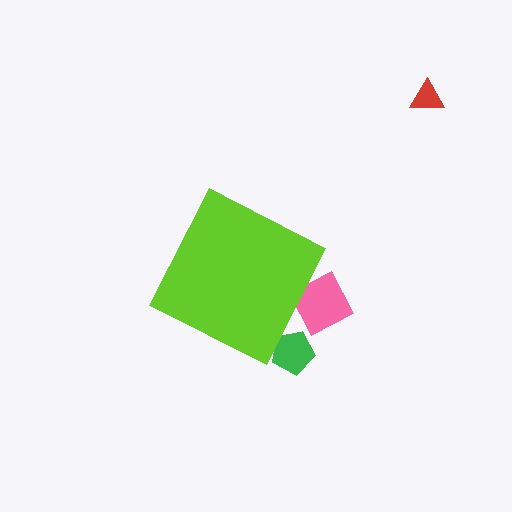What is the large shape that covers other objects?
A lime diamond.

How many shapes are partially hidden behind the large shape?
2 shapes are partially hidden.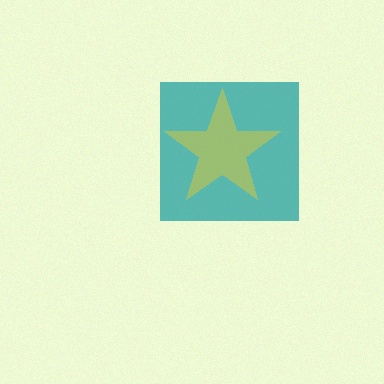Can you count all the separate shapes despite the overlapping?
Yes, there are 2 separate shapes.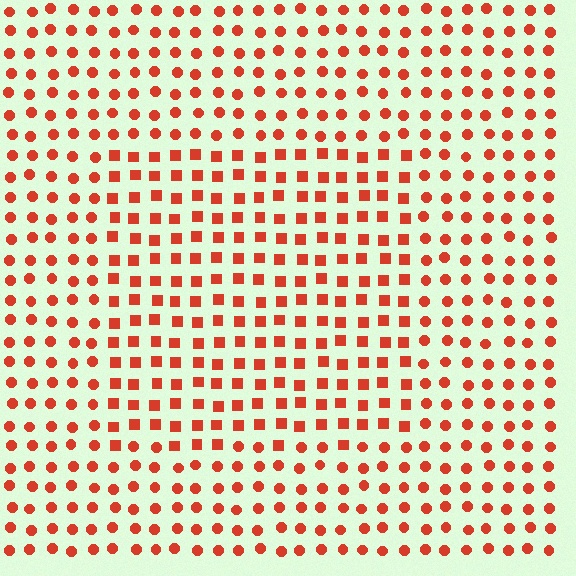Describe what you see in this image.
The image is filled with small red elements arranged in a uniform grid. A rectangle-shaped region contains squares, while the surrounding area contains circles. The boundary is defined purely by the change in element shape.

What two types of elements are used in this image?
The image uses squares inside the rectangle region and circles outside it.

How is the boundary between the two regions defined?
The boundary is defined by a change in element shape: squares inside vs. circles outside. All elements share the same color and spacing.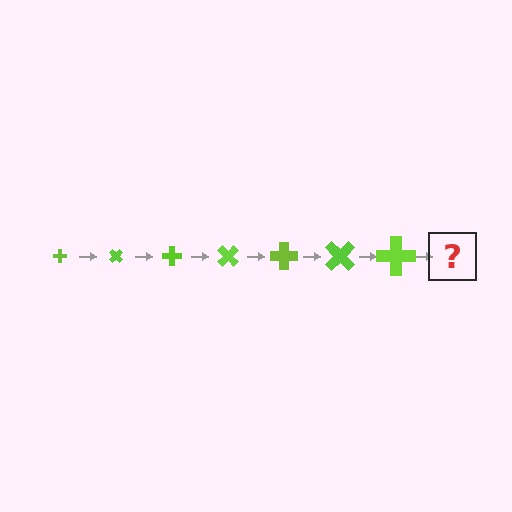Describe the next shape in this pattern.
It should be a cross, larger than the previous one and rotated 315 degrees from the start.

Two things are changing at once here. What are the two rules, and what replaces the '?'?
The two rules are that the cross grows larger each step and it rotates 45 degrees each step. The '?' should be a cross, larger than the previous one and rotated 315 degrees from the start.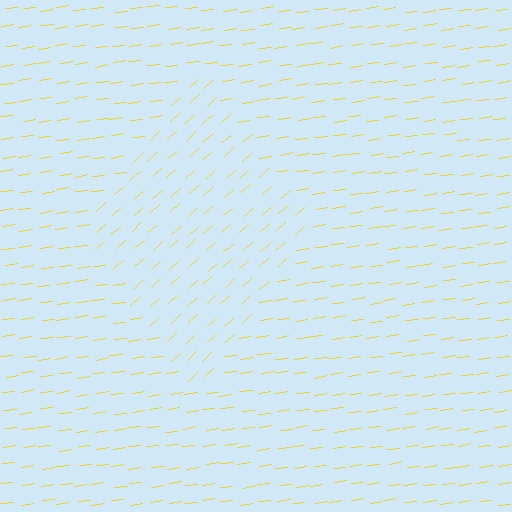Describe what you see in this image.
The image is filled with small yellow line segments. A diamond region in the image has lines oriented differently from the surrounding lines, creating a visible texture boundary.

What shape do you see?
I see a diamond.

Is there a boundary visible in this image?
Yes, there is a texture boundary formed by a change in line orientation.